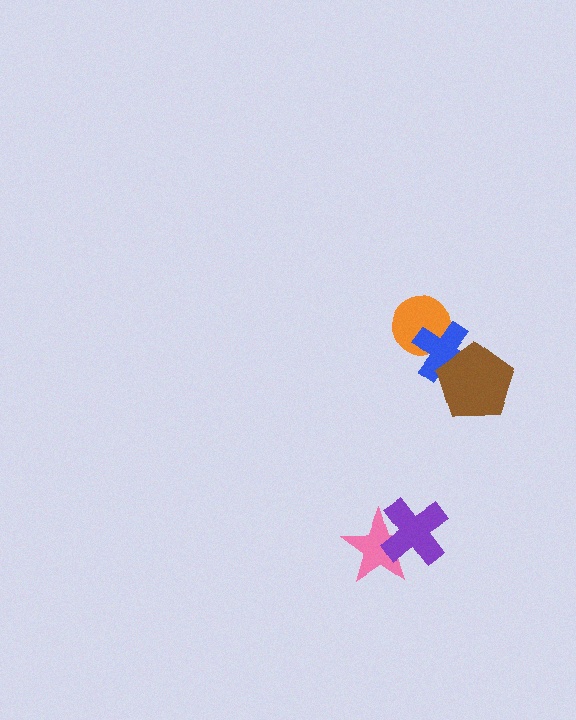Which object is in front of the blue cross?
The brown pentagon is in front of the blue cross.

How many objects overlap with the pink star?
1 object overlaps with the pink star.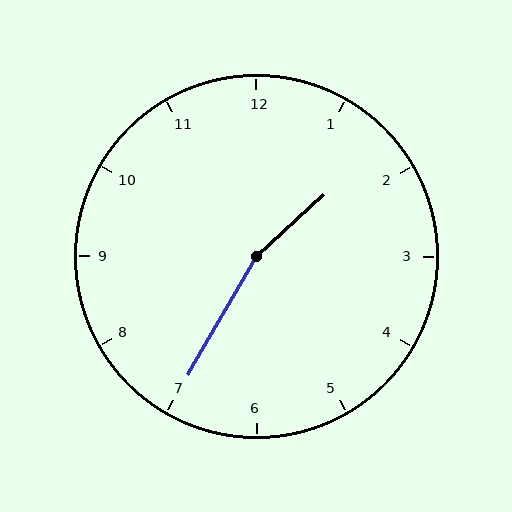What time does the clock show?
1:35.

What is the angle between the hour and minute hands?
Approximately 162 degrees.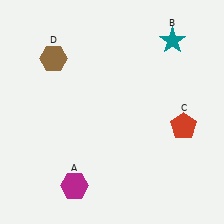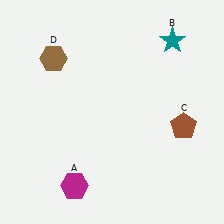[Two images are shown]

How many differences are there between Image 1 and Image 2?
There is 1 difference between the two images.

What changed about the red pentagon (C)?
In Image 1, C is red. In Image 2, it changed to brown.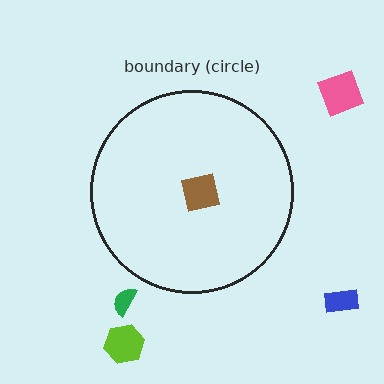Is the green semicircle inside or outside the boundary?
Outside.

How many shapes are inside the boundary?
1 inside, 4 outside.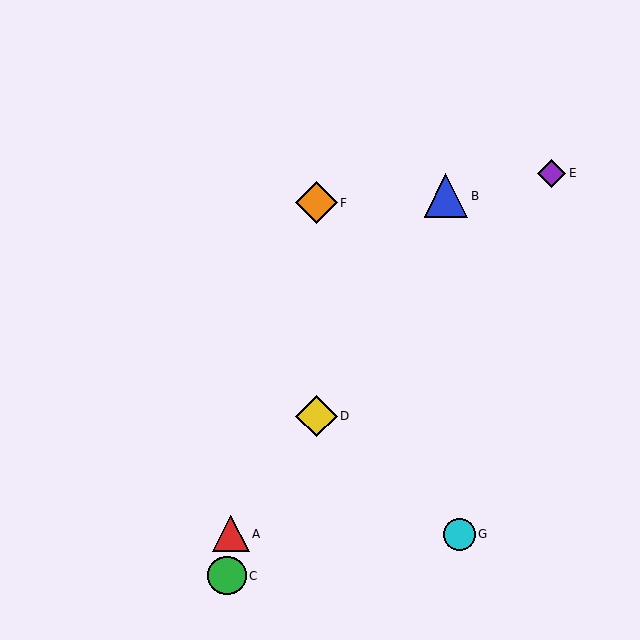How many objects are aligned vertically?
2 objects (D, F) are aligned vertically.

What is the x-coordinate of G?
Object G is at x≈460.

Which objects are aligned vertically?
Objects D, F are aligned vertically.